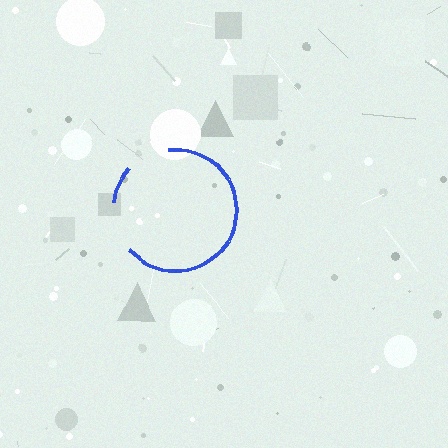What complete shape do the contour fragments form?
The contour fragments form a circle.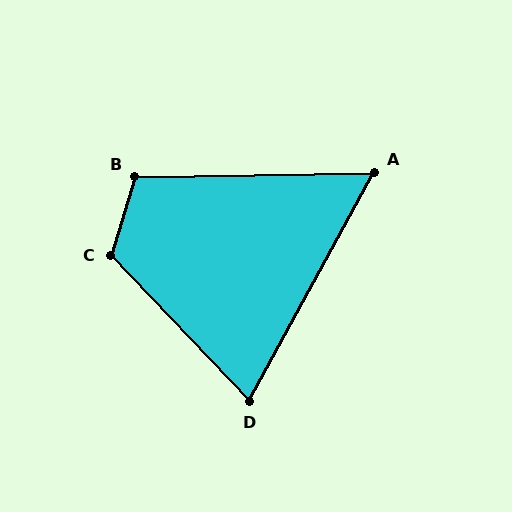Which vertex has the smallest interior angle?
A, at approximately 60 degrees.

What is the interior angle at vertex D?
Approximately 72 degrees (acute).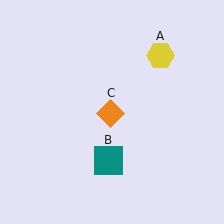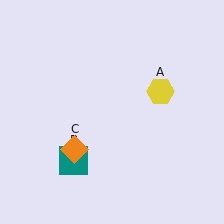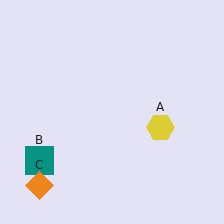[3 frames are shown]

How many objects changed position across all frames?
3 objects changed position: yellow hexagon (object A), teal square (object B), orange diamond (object C).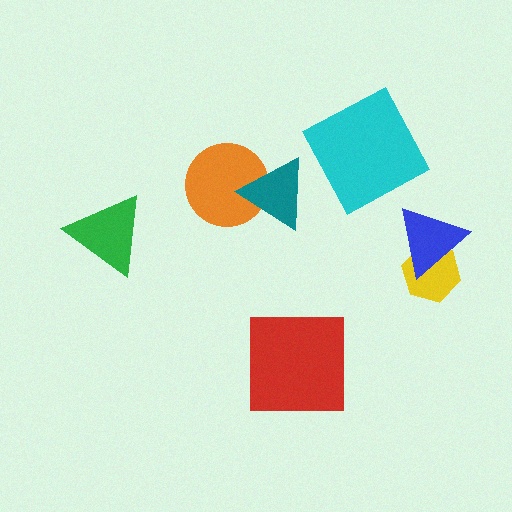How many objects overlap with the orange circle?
1 object overlaps with the orange circle.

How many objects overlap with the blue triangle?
1 object overlaps with the blue triangle.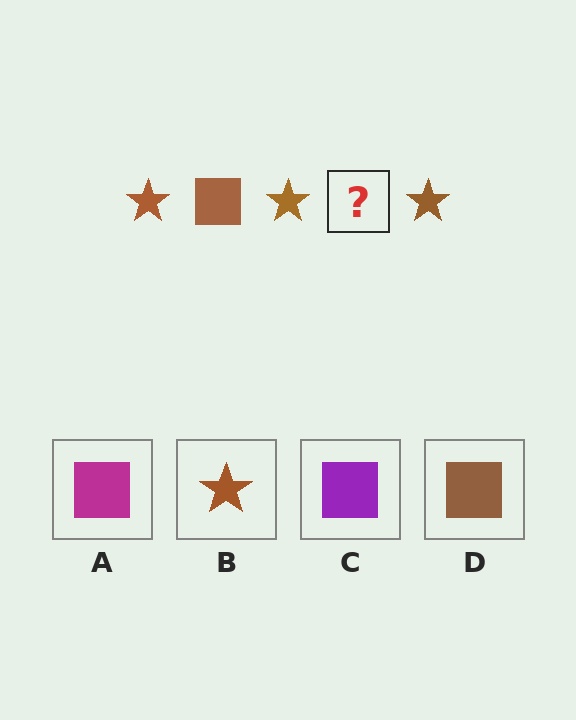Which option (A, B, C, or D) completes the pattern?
D.